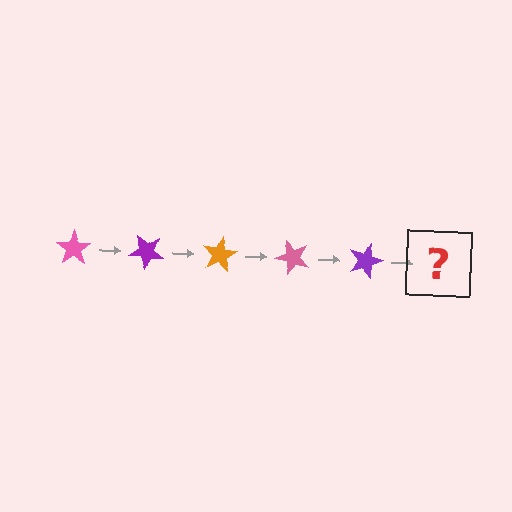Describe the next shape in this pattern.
It should be an orange star, rotated 200 degrees from the start.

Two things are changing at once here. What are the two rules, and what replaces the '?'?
The two rules are that it rotates 40 degrees each step and the color cycles through pink, purple, and orange. The '?' should be an orange star, rotated 200 degrees from the start.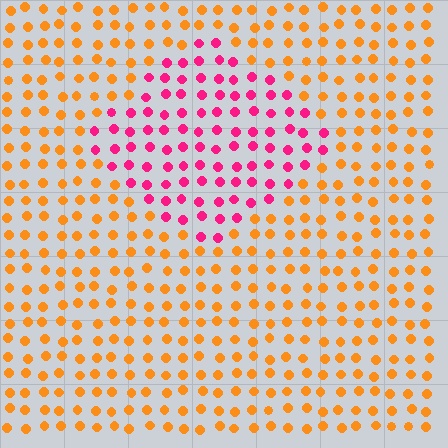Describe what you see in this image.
The image is filled with small orange elements in a uniform arrangement. A diamond-shaped region is visible where the elements are tinted to a slightly different hue, forming a subtle color boundary.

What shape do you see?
I see a diamond.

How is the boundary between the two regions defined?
The boundary is defined purely by a slight shift in hue (about 60 degrees). Spacing, size, and orientation are identical on both sides.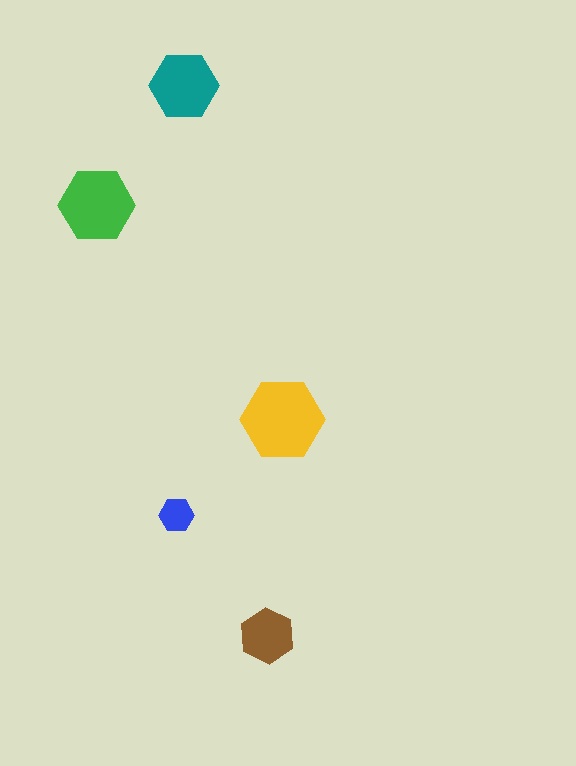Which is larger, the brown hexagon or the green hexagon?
The green one.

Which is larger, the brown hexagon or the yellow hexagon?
The yellow one.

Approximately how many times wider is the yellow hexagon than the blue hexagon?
About 2.5 times wider.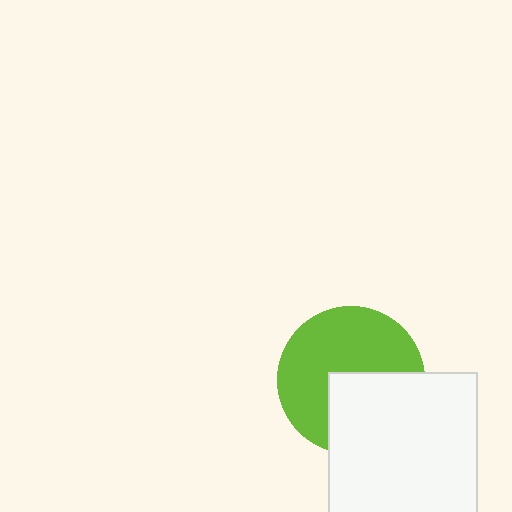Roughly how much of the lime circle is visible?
About half of it is visible (roughly 60%).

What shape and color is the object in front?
The object in front is a white square.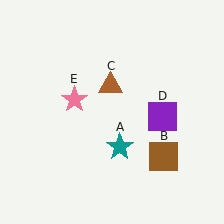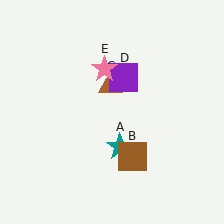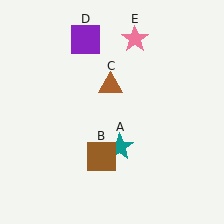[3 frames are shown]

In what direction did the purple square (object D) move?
The purple square (object D) moved up and to the left.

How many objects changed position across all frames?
3 objects changed position: brown square (object B), purple square (object D), pink star (object E).